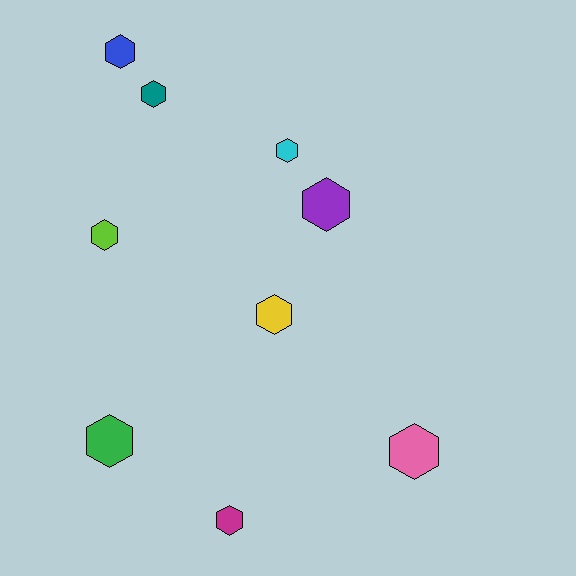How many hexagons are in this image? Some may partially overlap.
There are 9 hexagons.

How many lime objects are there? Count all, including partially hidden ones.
There is 1 lime object.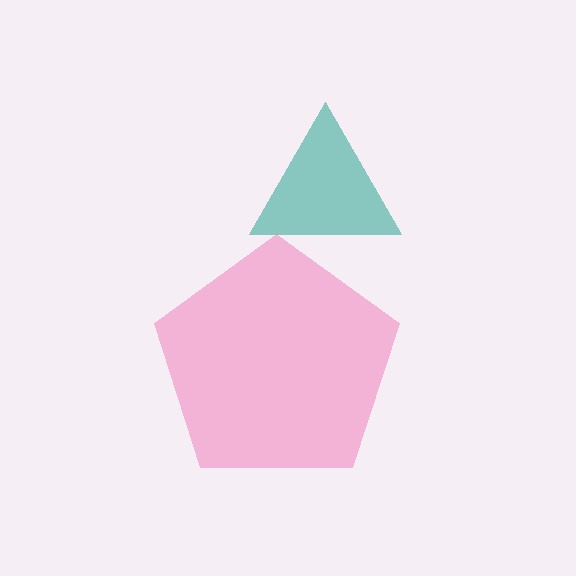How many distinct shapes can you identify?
There are 2 distinct shapes: a pink pentagon, a teal triangle.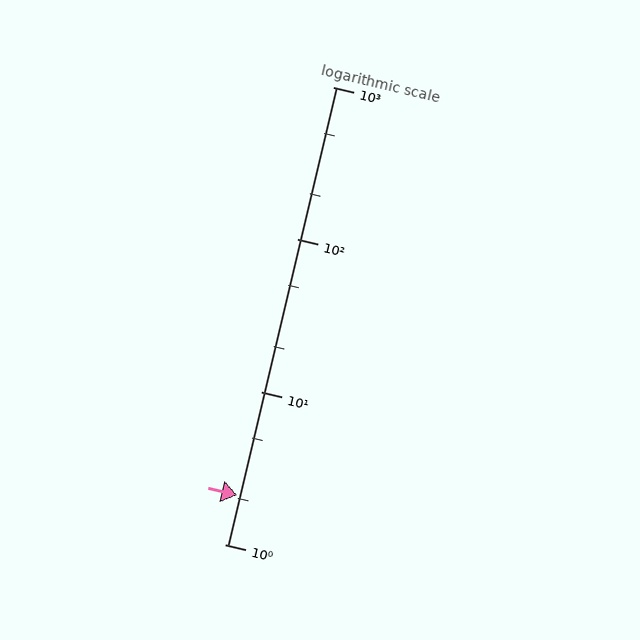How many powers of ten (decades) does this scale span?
The scale spans 3 decades, from 1 to 1000.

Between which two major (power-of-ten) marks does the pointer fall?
The pointer is between 1 and 10.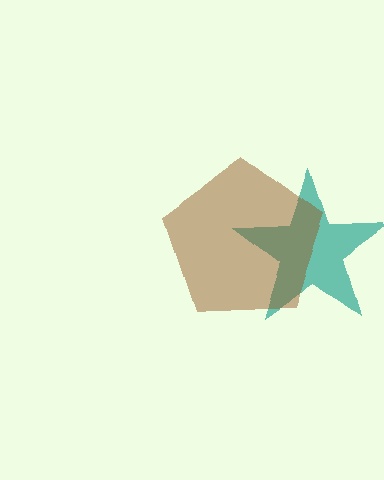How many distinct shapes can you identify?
There are 2 distinct shapes: a teal star, a brown pentagon.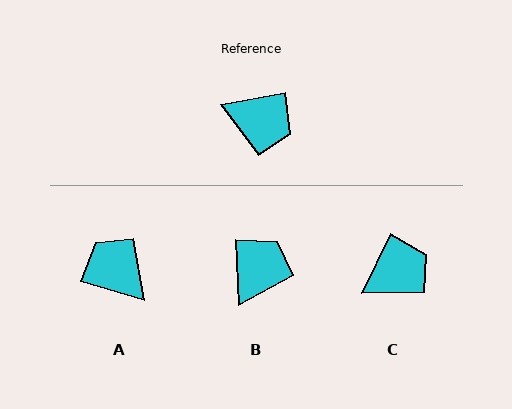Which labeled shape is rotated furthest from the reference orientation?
A, about 154 degrees away.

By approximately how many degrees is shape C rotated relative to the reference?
Approximately 54 degrees counter-clockwise.